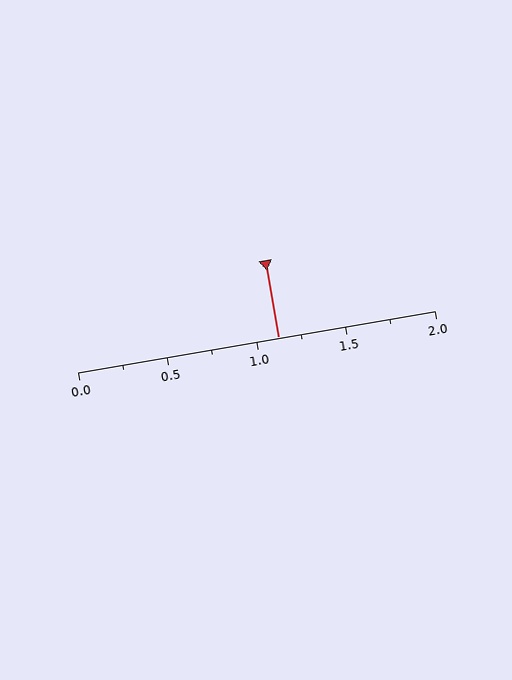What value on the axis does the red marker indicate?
The marker indicates approximately 1.12.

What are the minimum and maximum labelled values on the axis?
The axis runs from 0.0 to 2.0.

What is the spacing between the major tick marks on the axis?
The major ticks are spaced 0.5 apart.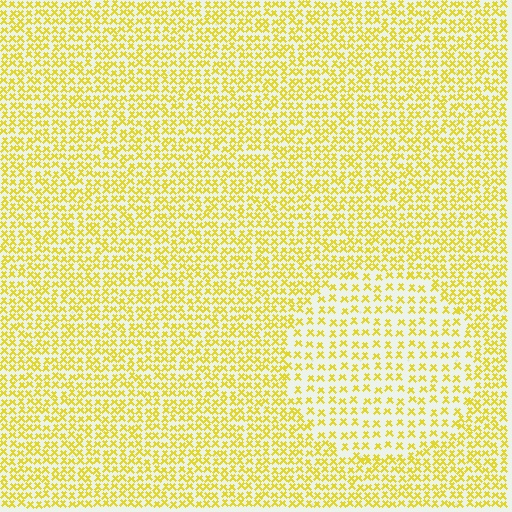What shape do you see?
I see a circle.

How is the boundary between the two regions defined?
The boundary is defined by a change in element density (approximately 1.8x ratio). All elements are the same color, size, and shape.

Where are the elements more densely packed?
The elements are more densely packed outside the circle boundary.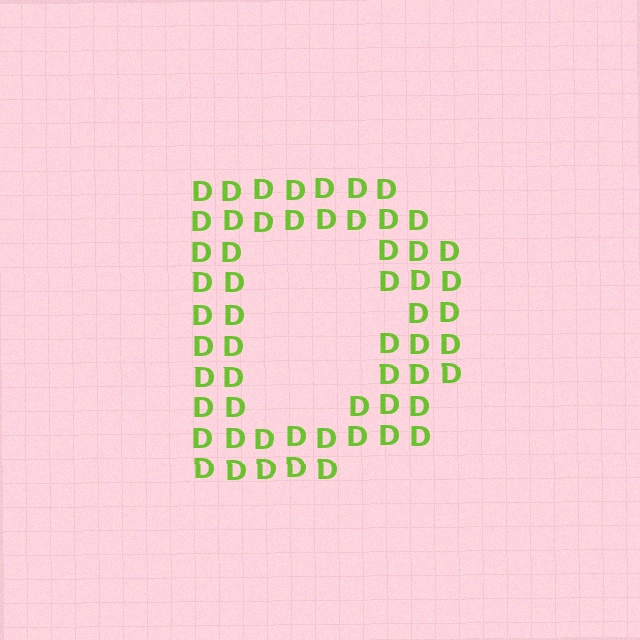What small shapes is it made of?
It is made of small letter D's.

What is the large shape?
The large shape is the letter D.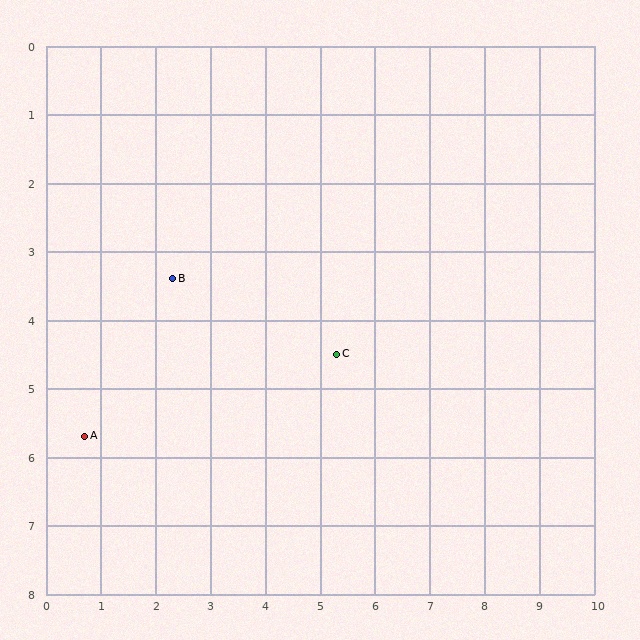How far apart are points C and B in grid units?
Points C and B are about 3.2 grid units apart.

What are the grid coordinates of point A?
Point A is at approximately (0.7, 5.7).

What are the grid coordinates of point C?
Point C is at approximately (5.3, 4.5).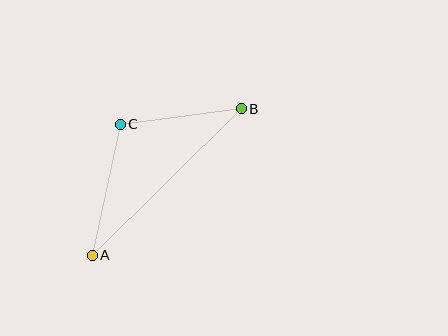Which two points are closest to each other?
Points B and C are closest to each other.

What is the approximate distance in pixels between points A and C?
The distance between A and C is approximately 134 pixels.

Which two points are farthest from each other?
Points A and B are farthest from each other.